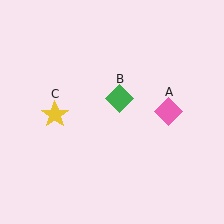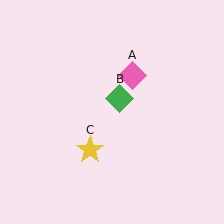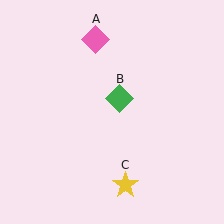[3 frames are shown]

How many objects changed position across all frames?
2 objects changed position: pink diamond (object A), yellow star (object C).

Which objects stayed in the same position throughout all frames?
Green diamond (object B) remained stationary.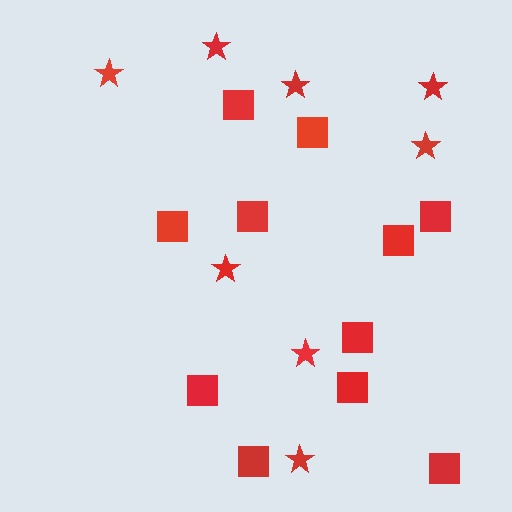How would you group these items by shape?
There are 2 groups: one group of stars (8) and one group of squares (11).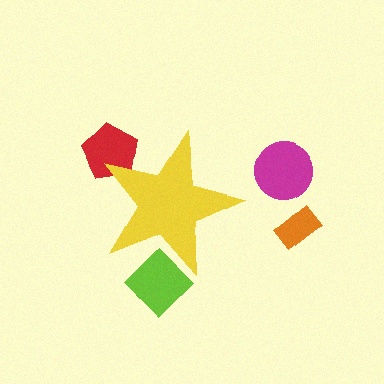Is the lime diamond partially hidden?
Yes, the lime diamond is partially hidden behind the yellow star.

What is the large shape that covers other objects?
A yellow star.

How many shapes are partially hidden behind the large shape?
2 shapes are partially hidden.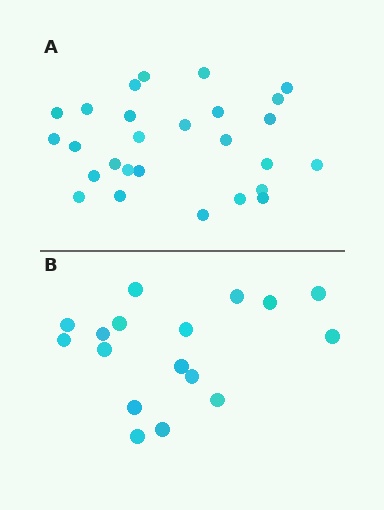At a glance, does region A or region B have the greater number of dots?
Region A (the top region) has more dots.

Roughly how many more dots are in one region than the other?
Region A has roughly 10 or so more dots than region B.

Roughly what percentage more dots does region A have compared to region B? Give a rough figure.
About 60% more.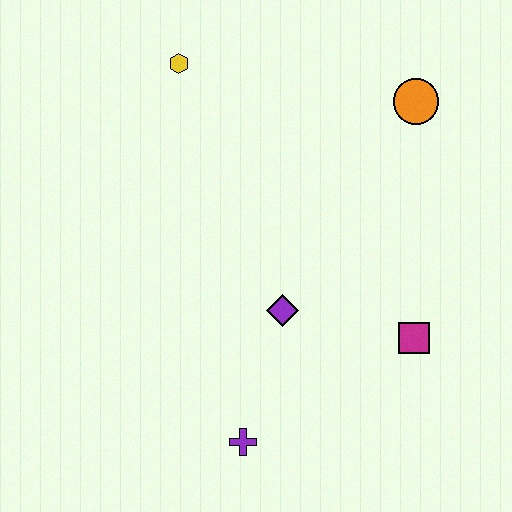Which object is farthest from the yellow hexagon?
The purple cross is farthest from the yellow hexagon.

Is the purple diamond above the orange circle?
No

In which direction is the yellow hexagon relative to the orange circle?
The yellow hexagon is to the left of the orange circle.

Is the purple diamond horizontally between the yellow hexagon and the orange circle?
Yes